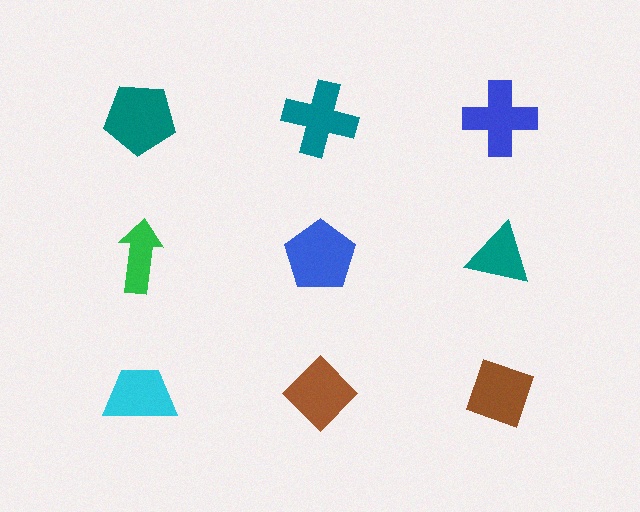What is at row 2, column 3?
A teal triangle.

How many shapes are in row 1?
3 shapes.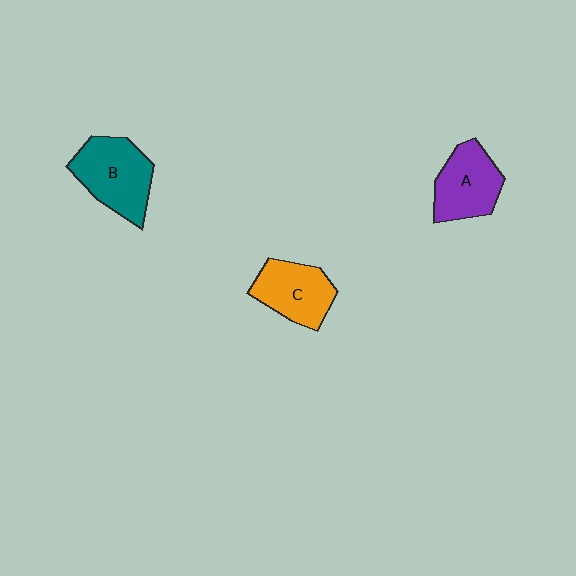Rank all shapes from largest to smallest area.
From largest to smallest: B (teal), A (purple), C (orange).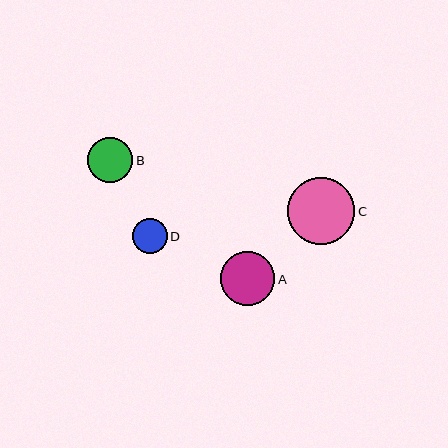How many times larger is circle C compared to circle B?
Circle C is approximately 1.5 times the size of circle B.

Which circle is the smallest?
Circle D is the smallest with a size of approximately 35 pixels.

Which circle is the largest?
Circle C is the largest with a size of approximately 67 pixels.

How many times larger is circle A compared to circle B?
Circle A is approximately 1.2 times the size of circle B.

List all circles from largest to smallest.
From largest to smallest: C, A, B, D.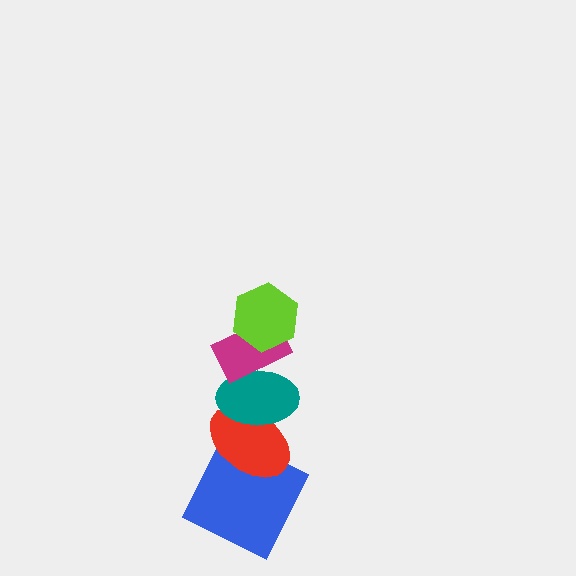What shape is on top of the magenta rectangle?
The lime hexagon is on top of the magenta rectangle.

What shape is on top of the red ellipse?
The teal ellipse is on top of the red ellipse.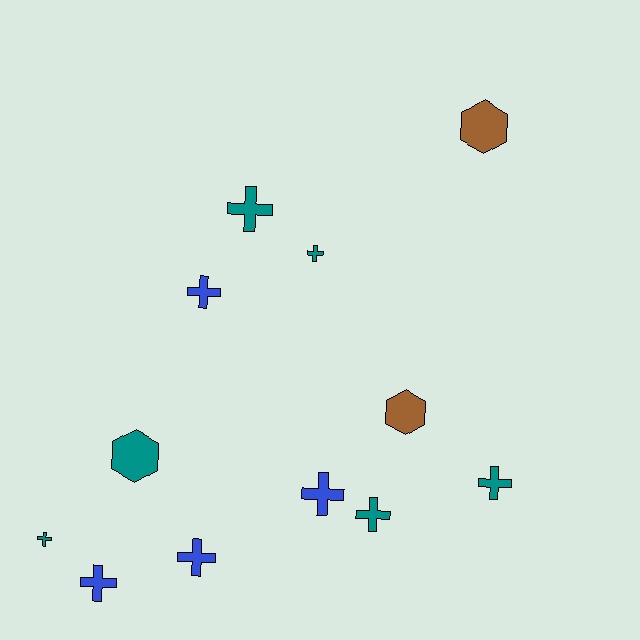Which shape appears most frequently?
Cross, with 9 objects.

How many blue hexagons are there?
There are no blue hexagons.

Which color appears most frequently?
Teal, with 6 objects.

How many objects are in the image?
There are 12 objects.